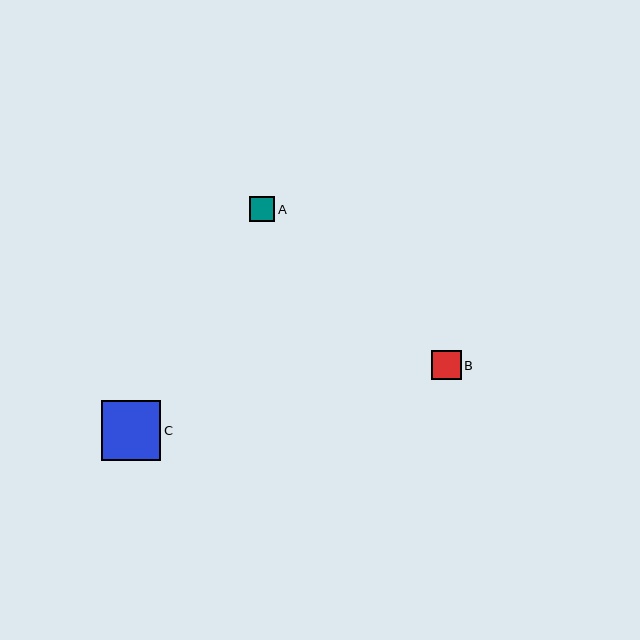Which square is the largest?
Square C is the largest with a size of approximately 59 pixels.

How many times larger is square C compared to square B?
Square C is approximately 2.0 times the size of square B.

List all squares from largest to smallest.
From largest to smallest: C, B, A.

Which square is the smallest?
Square A is the smallest with a size of approximately 26 pixels.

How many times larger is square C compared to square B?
Square C is approximately 2.0 times the size of square B.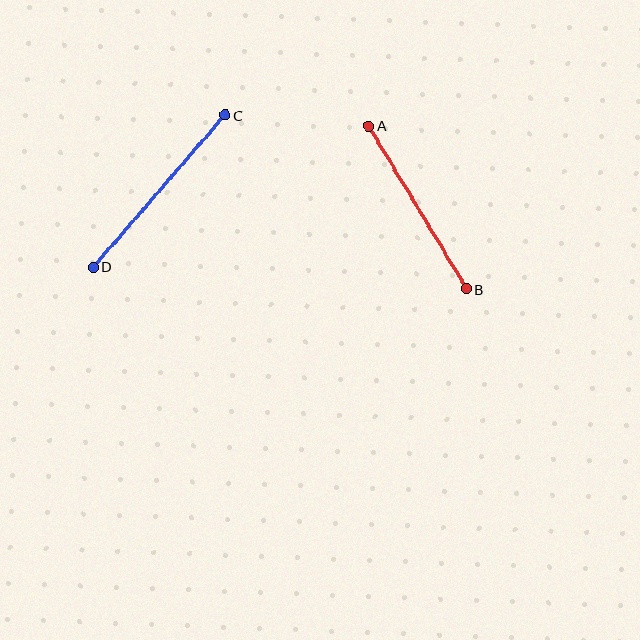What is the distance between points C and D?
The distance is approximately 201 pixels.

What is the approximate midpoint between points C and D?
The midpoint is at approximately (159, 191) pixels.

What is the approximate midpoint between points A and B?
The midpoint is at approximately (418, 208) pixels.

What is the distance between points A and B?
The distance is approximately 190 pixels.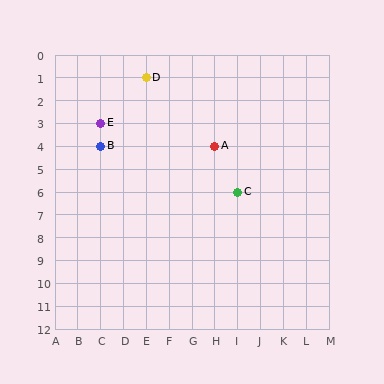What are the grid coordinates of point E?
Point E is at grid coordinates (C, 3).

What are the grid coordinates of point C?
Point C is at grid coordinates (I, 6).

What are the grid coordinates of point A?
Point A is at grid coordinates (H, 4).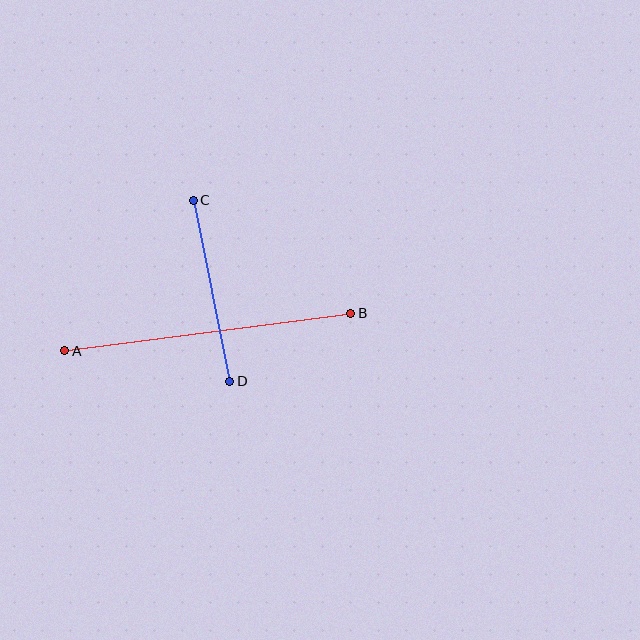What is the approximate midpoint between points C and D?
The midpoint is at approximately (211, 291) pixels.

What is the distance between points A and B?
The distance is approximately 288 pixels.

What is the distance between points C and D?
The distance is approximately 185 pixels.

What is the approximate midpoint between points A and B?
The midpoint is at approximately (208, 332) pixels.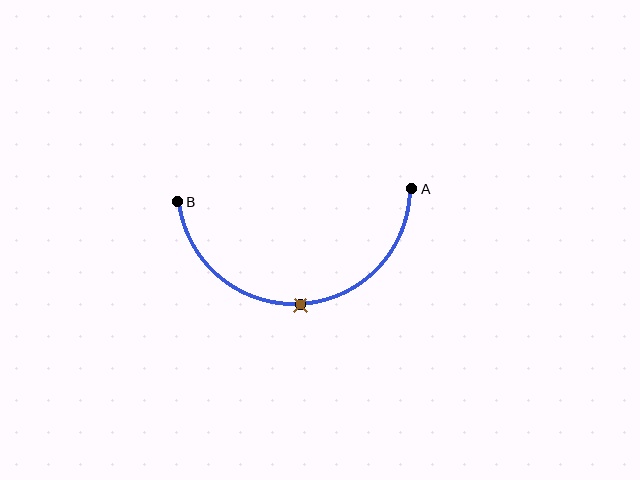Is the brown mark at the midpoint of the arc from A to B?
Yes. The brown mark lies on the arc at equal arc-length from both A and B — it is the arc midpoint.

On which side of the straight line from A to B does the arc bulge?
The arc bulges below the straight line connecting A and B.